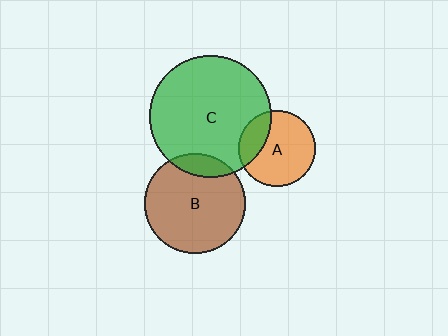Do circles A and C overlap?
Yes.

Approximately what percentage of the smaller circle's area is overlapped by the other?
Approximately 25%.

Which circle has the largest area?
Circle C (green).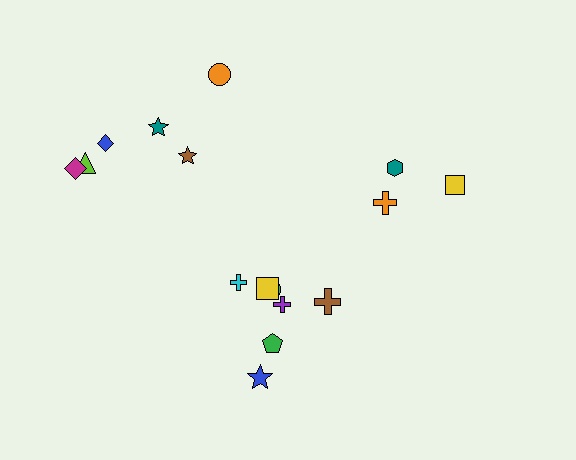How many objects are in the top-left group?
There are 6 objects.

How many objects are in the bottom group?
There are 7 objects.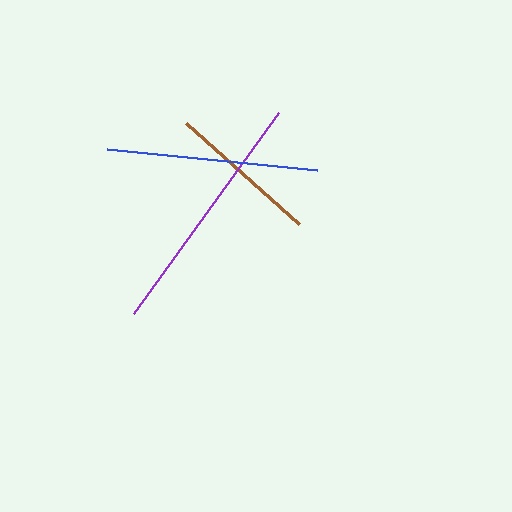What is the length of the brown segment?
The brown segment is approximately 151 pixels long.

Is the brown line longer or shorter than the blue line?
The blue line is longer than the brown line.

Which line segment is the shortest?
The brown line is the shortest at approximately 151 pixels.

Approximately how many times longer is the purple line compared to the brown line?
The purple line is approximately 1.6 times the length of the brown line.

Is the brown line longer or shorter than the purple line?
The purple line is longer than the brown line.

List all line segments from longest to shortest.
From longest to shortest: purple, blue, brown.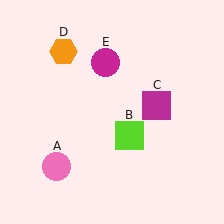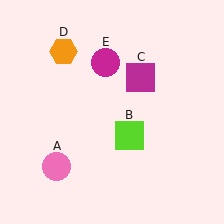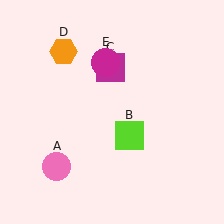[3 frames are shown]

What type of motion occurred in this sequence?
The magenta square (object C) rotated counterclockwise around the center of the scene.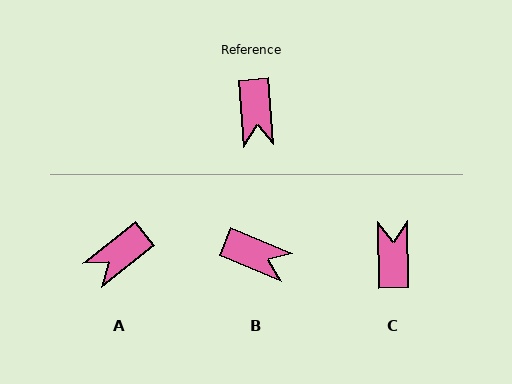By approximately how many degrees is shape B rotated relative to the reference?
Approximately 62 degrees counter-clockwise.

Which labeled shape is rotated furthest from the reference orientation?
C, about 176 degrees away.